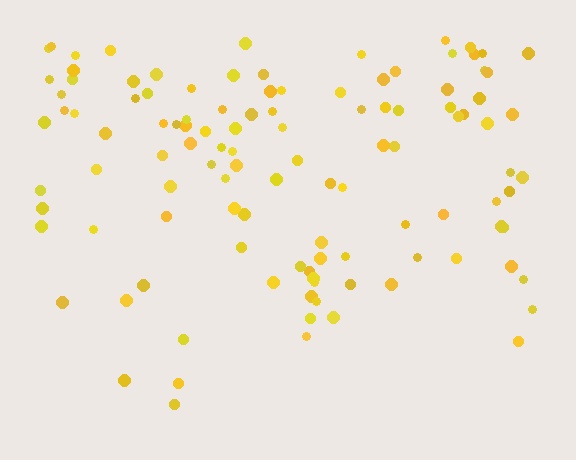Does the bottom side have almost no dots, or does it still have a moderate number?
Still a moderate number, just noticeably fewer than the top.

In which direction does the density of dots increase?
From bottom to top, with the top side densest.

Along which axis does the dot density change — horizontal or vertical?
Vertical.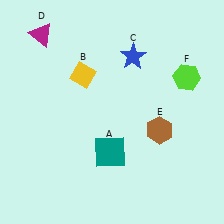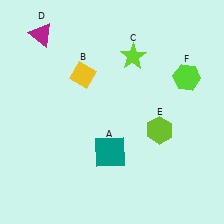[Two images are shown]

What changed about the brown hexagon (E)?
In Image 1, E is brown. In Image 2, it changed to lime.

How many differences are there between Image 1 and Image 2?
There are 2 differences between the two images.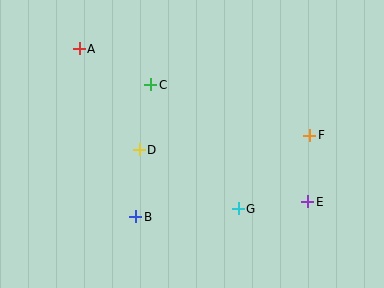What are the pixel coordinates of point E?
Point E is at (308, 202).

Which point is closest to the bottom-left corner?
Point B is closest to the bottom-left corner.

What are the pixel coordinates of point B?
Point B is at (136, 217).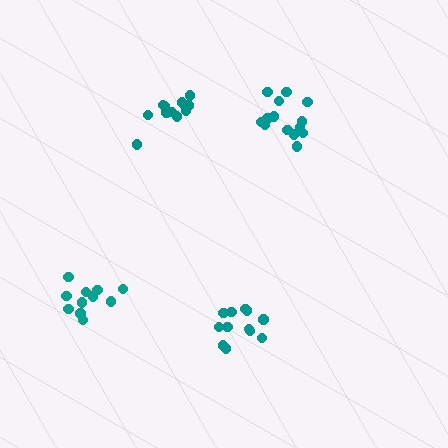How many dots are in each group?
Group 1: 12 dots, Group 2: 11 dots, Group 3: 14 dots, Group 4: 11 dots (48 total).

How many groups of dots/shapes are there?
There are 4 groups.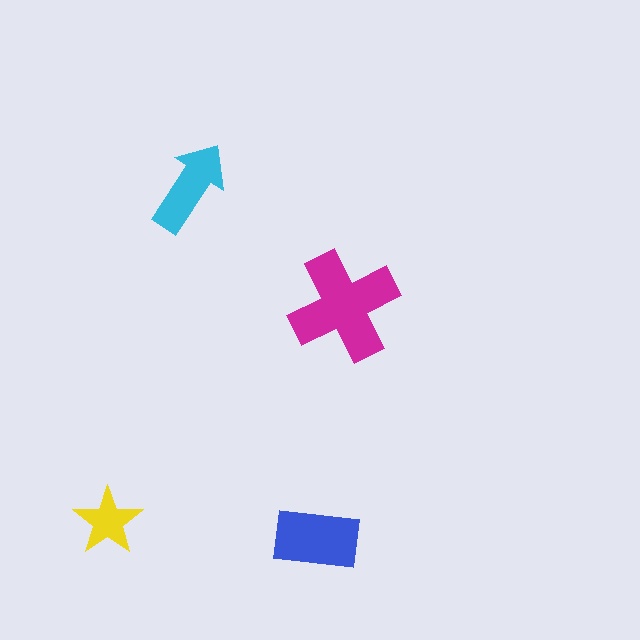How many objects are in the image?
There are 4 objects in the image.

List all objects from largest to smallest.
The magenta cross, the blue rectangle, the cyan arrow, the yellow star.